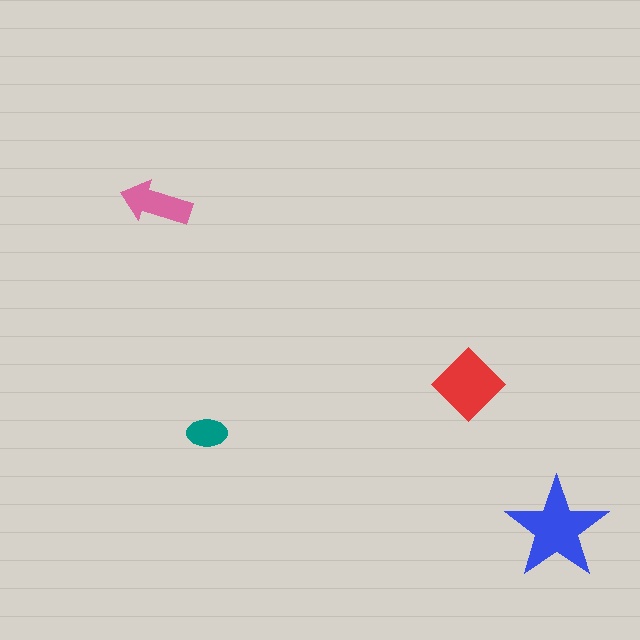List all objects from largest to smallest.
The blue star, the red diamond, the pink arrow, the teal ellipse.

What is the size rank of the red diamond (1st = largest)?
2nd.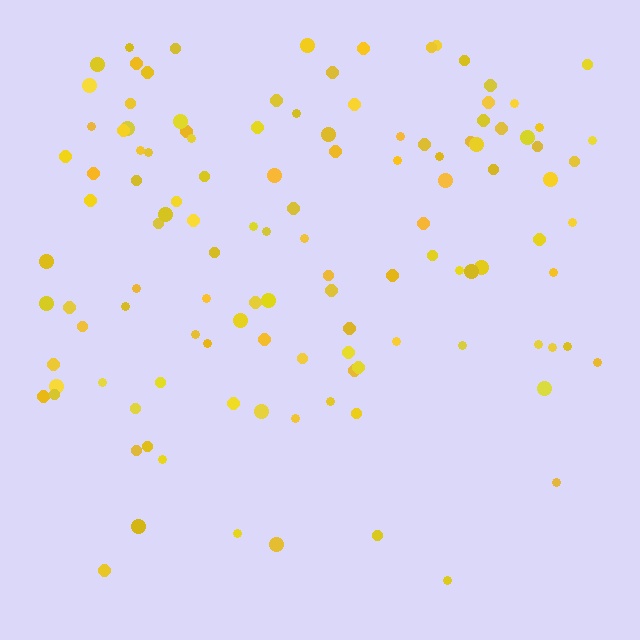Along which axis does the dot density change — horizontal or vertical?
Vertical.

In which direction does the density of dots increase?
From bottom to top, with the top side densest.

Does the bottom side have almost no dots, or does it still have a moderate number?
Still a moderate number, just noticeably fewer than the top.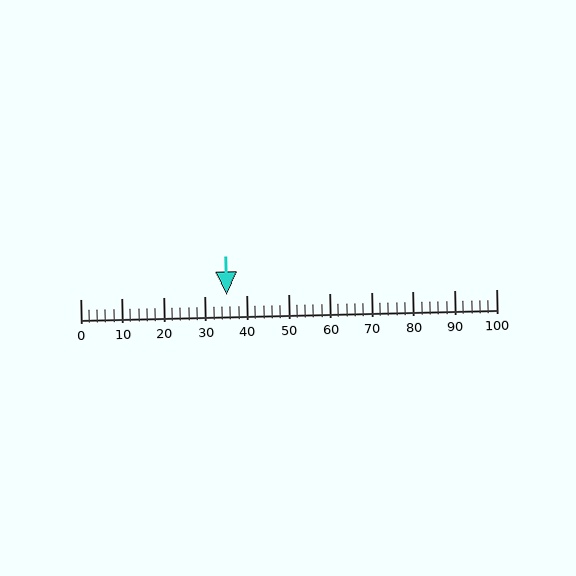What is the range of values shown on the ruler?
The ruler shows values from 0 to 100.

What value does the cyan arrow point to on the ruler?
The cyan arrow points to approximately 35.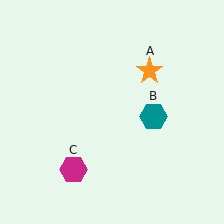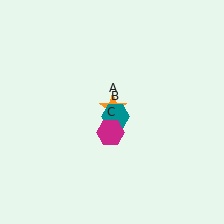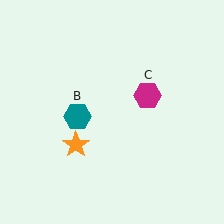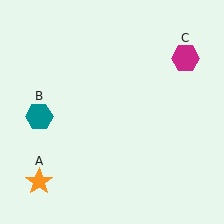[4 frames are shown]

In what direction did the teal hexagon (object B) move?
The teal hexagon (object B) moved left.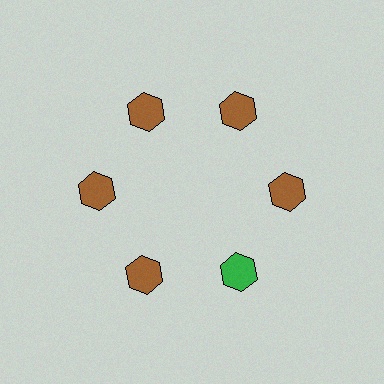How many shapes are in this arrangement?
There are 6 shapes arranged in a ring pattern.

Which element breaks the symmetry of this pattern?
The green hexagon at roughly the 5 o'clock position breaks the symmetry. All other shapes are brown hexagons.